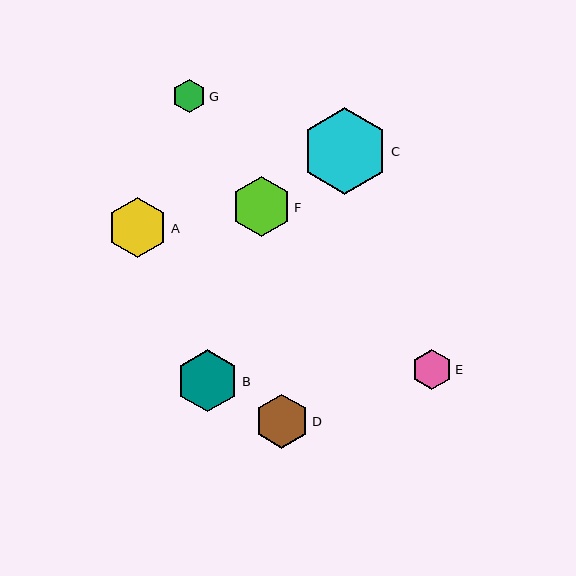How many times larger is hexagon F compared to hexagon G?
Hexagon F is approximately 1.8 times the size of hexagon G.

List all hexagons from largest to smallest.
From largest to smallest: C, B, A, F, D, E, G.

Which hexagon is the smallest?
Hexagon G is the smallest with a size of approximately 34 pixels.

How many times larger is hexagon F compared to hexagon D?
Hexagon F is approximately 1.1 times the size of hexagon D.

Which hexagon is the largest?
Hexagon C is the largest with a size of approximately 87 pixels.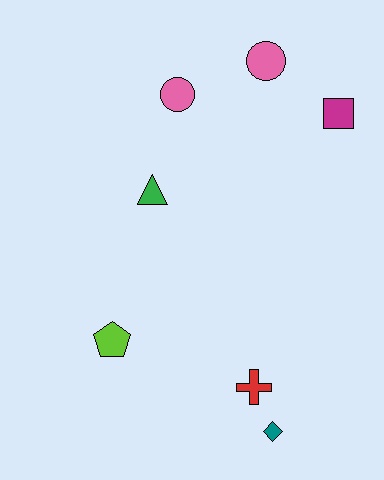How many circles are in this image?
There are 2 circles.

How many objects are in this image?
There are 7 objects.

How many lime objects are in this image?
There is 1 lime object.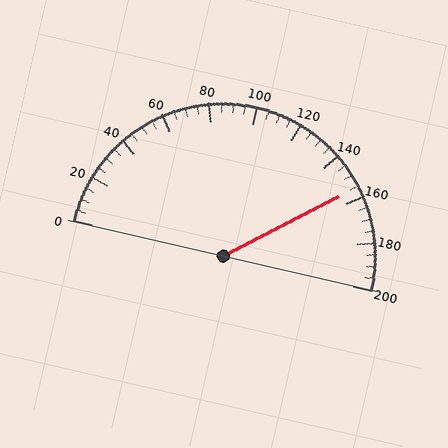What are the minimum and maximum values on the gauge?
The gauge ranges from 0 to 200.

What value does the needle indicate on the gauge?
The needle indicates approximately 155.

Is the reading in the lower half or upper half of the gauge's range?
The reading is in the upper half of the range (0 to 200).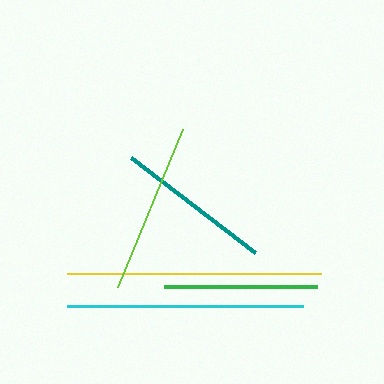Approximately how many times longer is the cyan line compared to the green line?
The cyan line is approximately 1.5 times the length of the green line.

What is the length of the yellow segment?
The yellow segment is approximately 254 pixels long.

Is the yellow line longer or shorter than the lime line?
The yellow line is longer than the lime line.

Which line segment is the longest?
The yellow line is the longest at approximately 254 pixels.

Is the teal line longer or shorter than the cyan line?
The cyan line is longer than the teal line.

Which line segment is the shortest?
The green line is the shortest at approximately 154 pixels.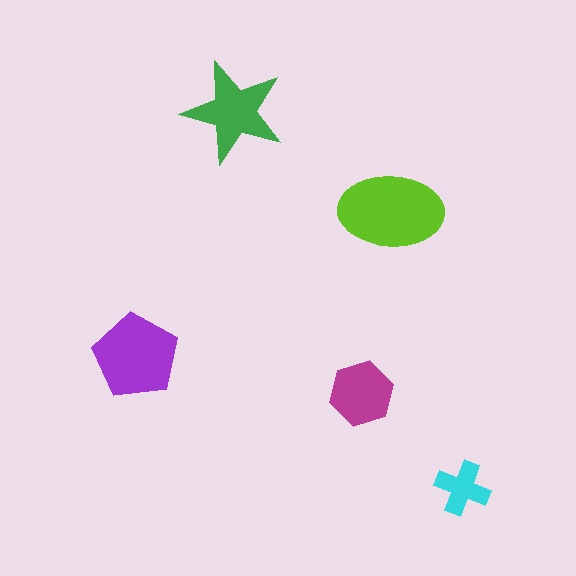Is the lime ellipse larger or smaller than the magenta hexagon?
Larger.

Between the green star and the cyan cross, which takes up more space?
The green star.